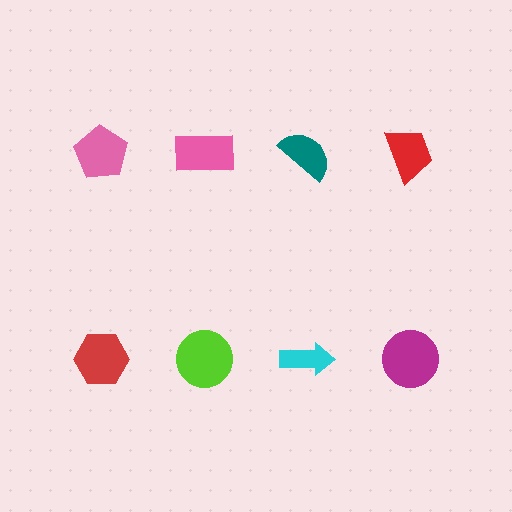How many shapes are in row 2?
4 shapes.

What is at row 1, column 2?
A pink rectangle.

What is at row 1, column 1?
A pink pentagon.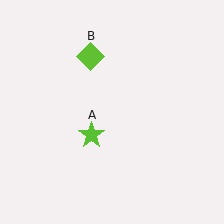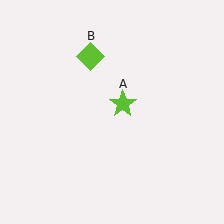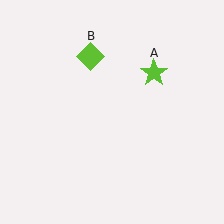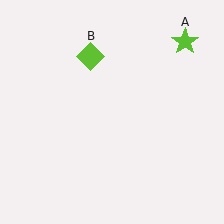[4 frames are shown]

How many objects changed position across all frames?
1 object changed position: lime star (object A).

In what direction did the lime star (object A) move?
The lime star (object A) moved up and to the right.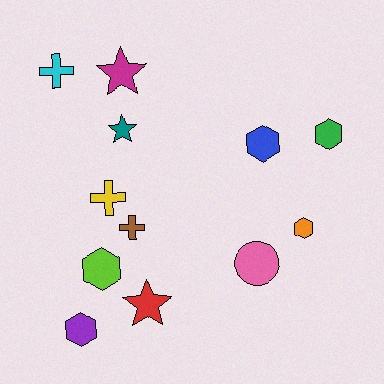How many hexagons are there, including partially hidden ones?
There are 5 hexagons.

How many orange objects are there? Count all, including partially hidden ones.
There is 1 orange object.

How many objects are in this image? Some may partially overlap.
There are 12 objects.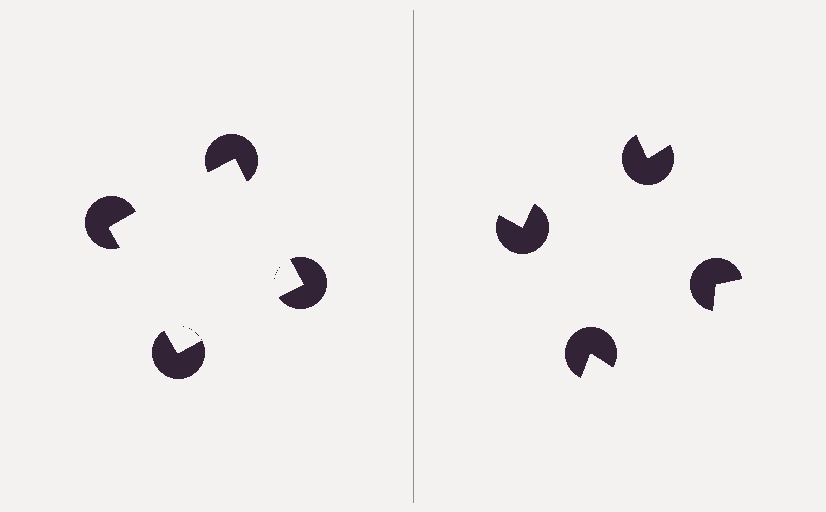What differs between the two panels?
The pac-man discs are positioned identically on both sides; only the wedge orientations differ. On the left they align to a square; on the right they are misaligned.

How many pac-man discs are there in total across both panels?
8 — 4 on each side.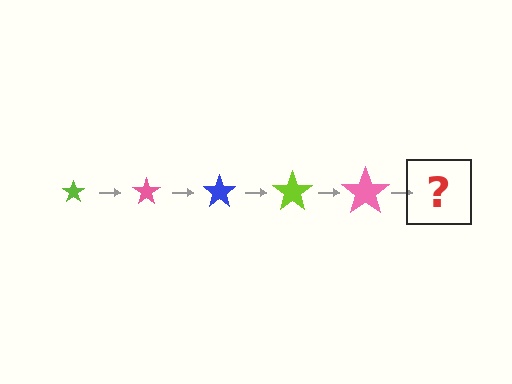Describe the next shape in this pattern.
It should be a blue star, larger than the previous one.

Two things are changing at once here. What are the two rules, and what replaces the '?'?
The two rules are that the star grows larger each step and the color cycles through lime, pink, and blue. The '?' should be a blue star, larger than the previous one.